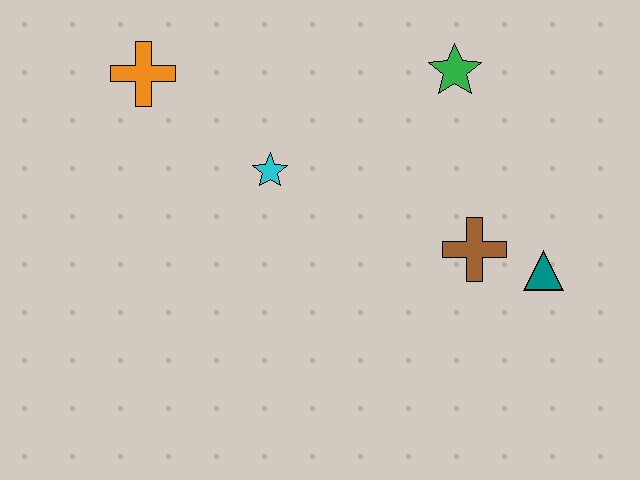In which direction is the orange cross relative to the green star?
The orange cross is to the left of the green star.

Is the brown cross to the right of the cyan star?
Yes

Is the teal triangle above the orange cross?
No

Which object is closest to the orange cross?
The cyan star is closest to the orange cross.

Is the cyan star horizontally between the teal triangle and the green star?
No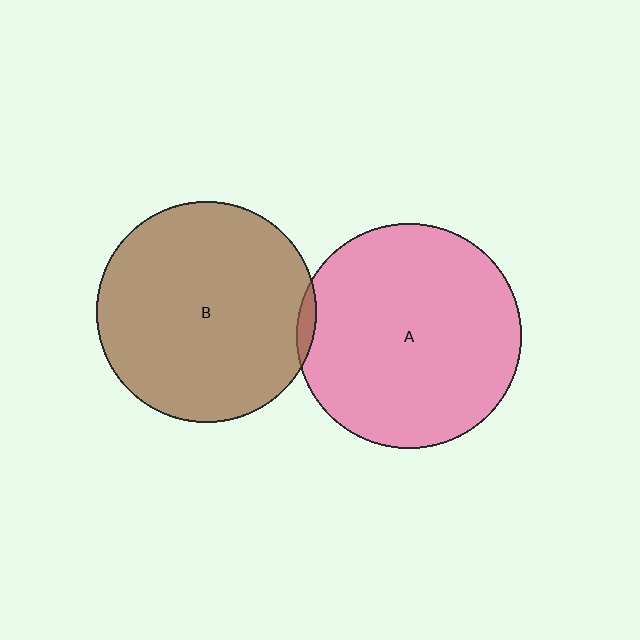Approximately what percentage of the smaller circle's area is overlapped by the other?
Approximately 5%.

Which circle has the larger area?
Circle A (pink).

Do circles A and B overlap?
Yes.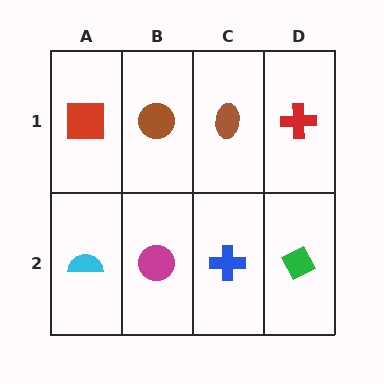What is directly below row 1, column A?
A cyan semicircle.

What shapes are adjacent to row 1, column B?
A magenta circle (row 2, column B), a red square (row 1, column A), a brown ellipse (row 1, column C).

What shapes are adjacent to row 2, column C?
A brown ellipse (row 1, column C), a magenta circle (row 2, column B), a green diamond (row 2, column D).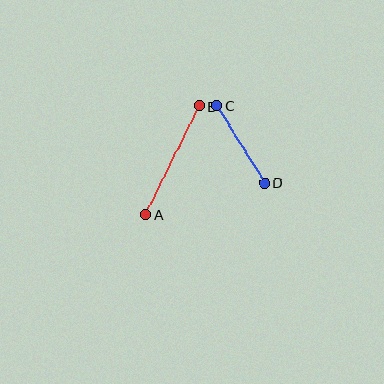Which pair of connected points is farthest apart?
Points A and B are farthest apart.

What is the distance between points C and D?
The distance is approximately 91 pixels.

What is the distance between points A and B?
The distance is approximately 121 pixels.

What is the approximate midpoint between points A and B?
The midpoint is at approximately (173, 160) pixels.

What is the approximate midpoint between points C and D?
The midpoint is at approximately (241, 144) pixels.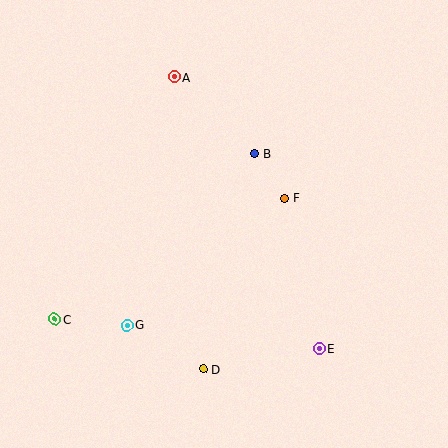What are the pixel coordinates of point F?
Point F is at (285, 198).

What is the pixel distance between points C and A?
The distance between C and A is 270 pixels.